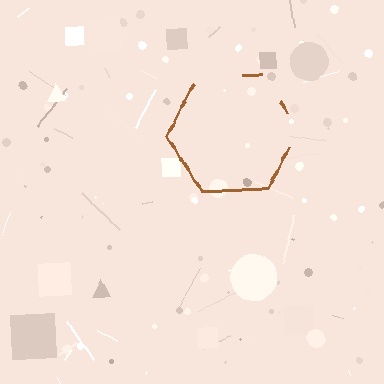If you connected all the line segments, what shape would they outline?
They would outline a hexagon.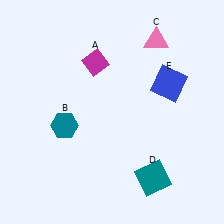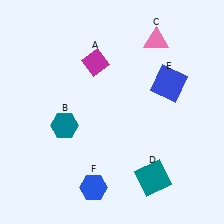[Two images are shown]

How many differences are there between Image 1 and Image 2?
There is 1 difference between the two images.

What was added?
A blue hexagon (F) was added in Image 2.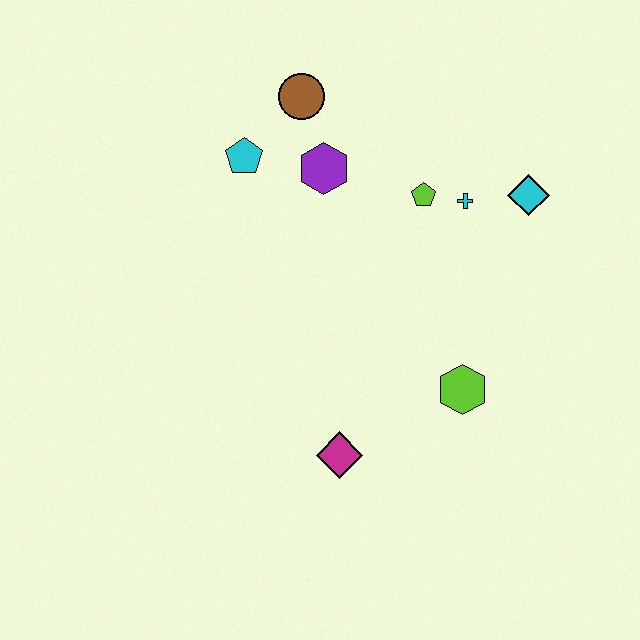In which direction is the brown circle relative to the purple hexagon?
The brown circle is above the purple hexagon.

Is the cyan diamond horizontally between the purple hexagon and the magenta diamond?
No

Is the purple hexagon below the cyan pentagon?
Yes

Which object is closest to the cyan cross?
The lime pentagon is closest to the cyan cross.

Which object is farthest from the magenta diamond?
The brown circle is farthest from the magenta diamond.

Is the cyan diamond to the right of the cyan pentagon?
Yes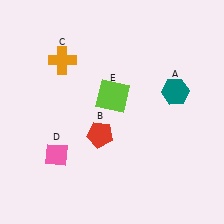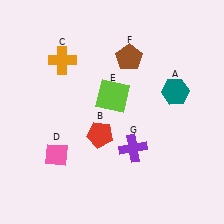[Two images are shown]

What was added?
A brown pentagon (F), a purple cross (G) were added in Image 2.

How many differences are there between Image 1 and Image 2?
There are 2 differences between the two images.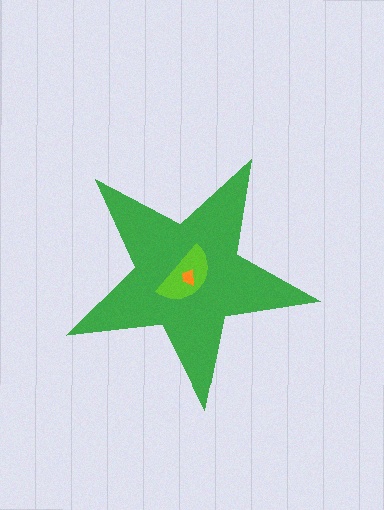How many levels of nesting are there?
3.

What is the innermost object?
The orange trapezoid.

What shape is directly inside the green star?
The lime semicircle.